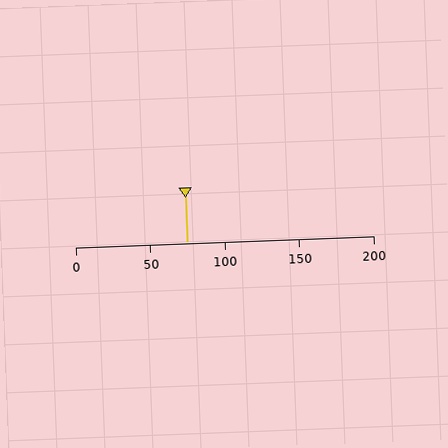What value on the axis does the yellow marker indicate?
The marker indicates approximately 75.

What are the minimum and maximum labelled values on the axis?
The axis runs from 0 to 200.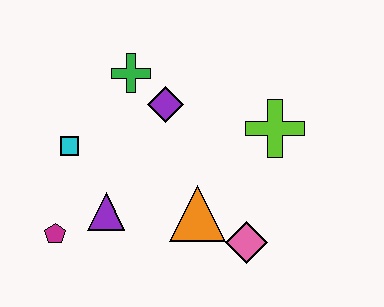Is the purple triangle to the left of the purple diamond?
Yes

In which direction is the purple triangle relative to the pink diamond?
The purple triangle is to the left of the pink diamond.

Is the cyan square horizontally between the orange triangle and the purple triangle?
No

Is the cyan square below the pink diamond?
No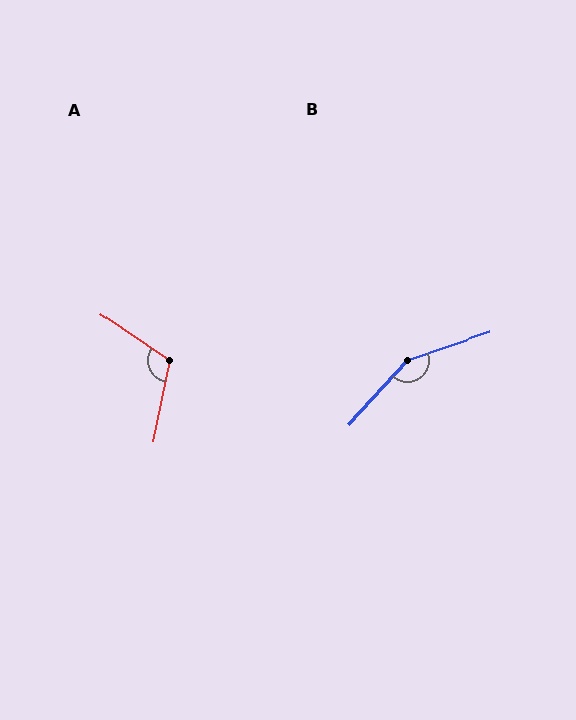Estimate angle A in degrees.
Approximately 113 degrees.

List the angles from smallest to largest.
A (113°), B (151°).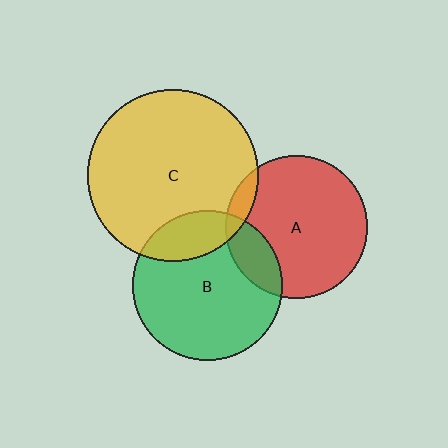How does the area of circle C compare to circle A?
Approximately 1.4 times.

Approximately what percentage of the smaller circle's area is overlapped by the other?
Approximately 10%.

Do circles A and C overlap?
Yes.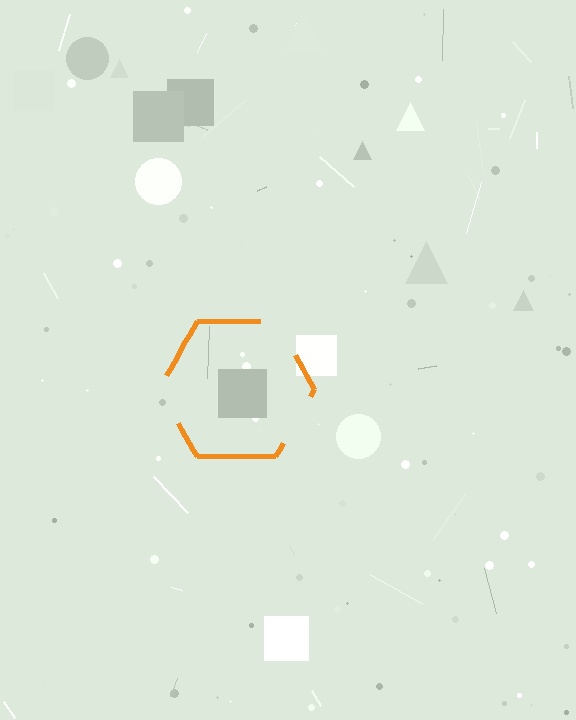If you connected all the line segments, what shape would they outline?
They would outline a hexagon.